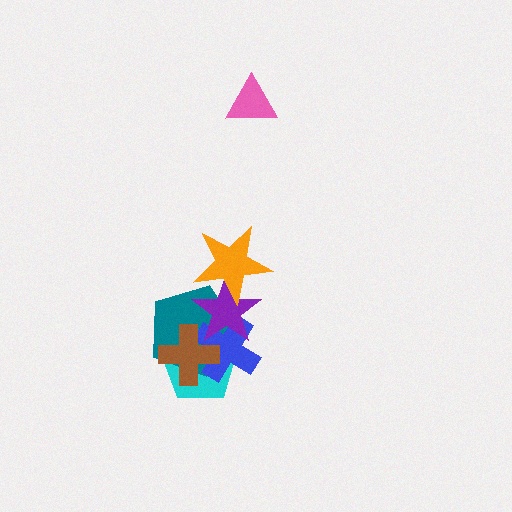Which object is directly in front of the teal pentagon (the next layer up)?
The blue cross is directly in front of the teal pentagon.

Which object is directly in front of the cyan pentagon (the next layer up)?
The teal pentagon is directly in front of the cyan pentagon.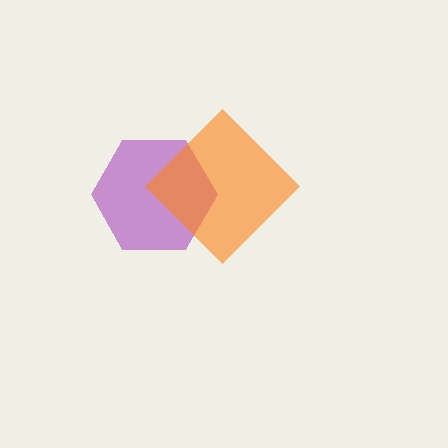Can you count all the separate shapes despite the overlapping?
Yes, there are 2 separate shapes.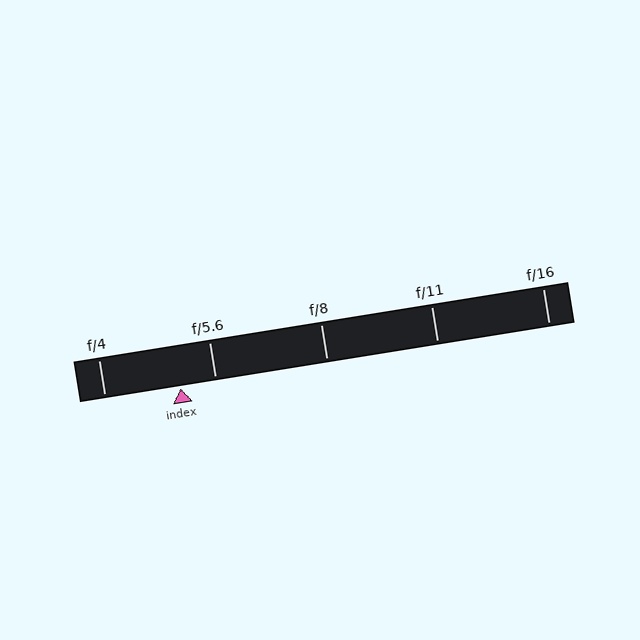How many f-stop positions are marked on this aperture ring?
There are 5 f-stop positions marked.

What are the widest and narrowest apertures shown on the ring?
The widest aperture shown is f/4 and the narrowest is f/16.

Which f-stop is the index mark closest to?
The index mark is closest to f/5.6.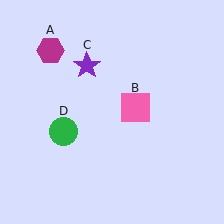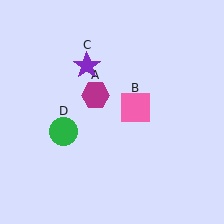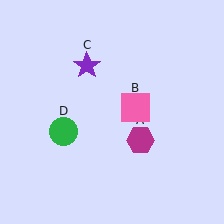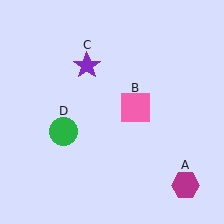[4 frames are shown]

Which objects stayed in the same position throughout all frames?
Pink square (object B) and purple star (object C) and green circle (object D) remained stationary.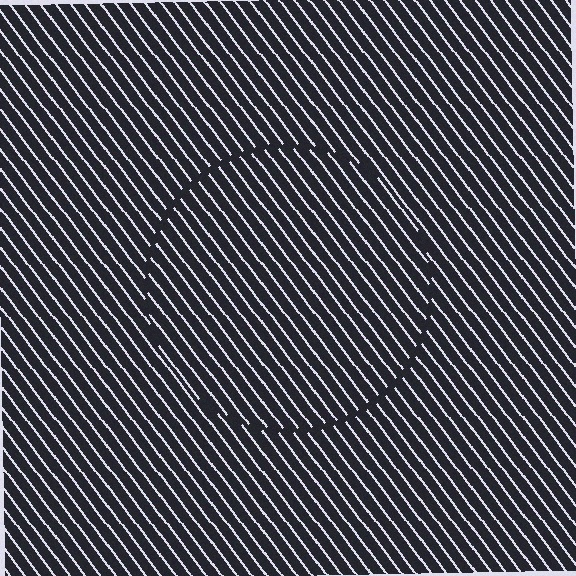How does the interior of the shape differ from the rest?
The interior of the shape contains the same grating, shifted by half a period — the contour is defined by the phase discontinuity where line-ends from the inner and outer gratings abut.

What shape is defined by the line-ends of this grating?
An illusory circle. The interior of the shape contains the same grating, shifted by half a period — the contour is defined by the phase discontinuity where line-ends from the inner and outer gratings abut.